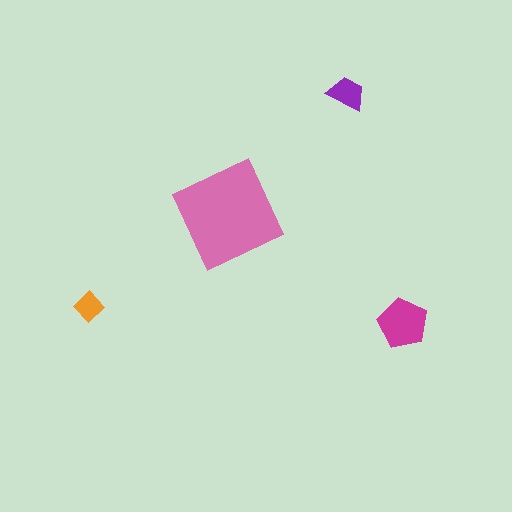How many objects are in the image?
There are 4 objects in the image.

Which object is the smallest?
The orange diamond.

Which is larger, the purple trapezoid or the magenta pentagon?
The magenta pentagon.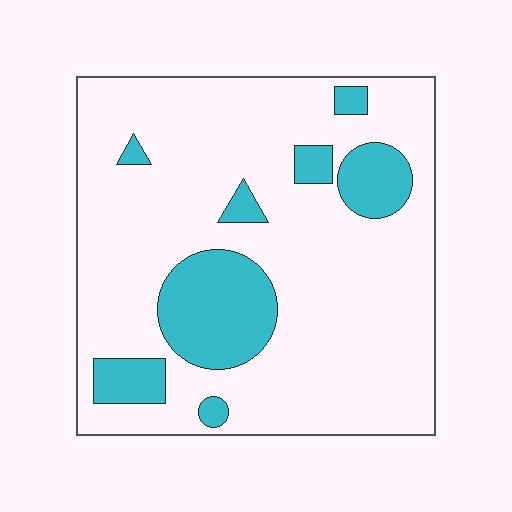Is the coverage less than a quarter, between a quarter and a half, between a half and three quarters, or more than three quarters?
Less than a quarter.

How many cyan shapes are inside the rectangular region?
8.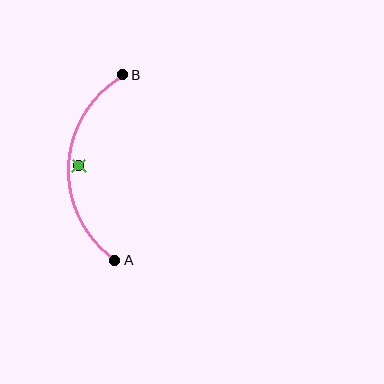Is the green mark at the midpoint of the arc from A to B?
No — the green mark does not lie on the arc at all. It sits slightly inside the curve.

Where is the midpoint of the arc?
The arc midpoint is the point on the curve farthest from the straight line joining A and B. It sits to the left of that line.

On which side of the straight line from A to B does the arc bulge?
The arc bulges to the left of the straight line connecting A and B.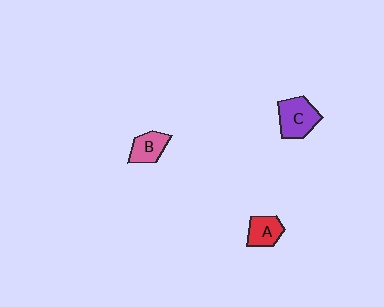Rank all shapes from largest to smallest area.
From largest to smallest: C (purple), A (red), B (pink).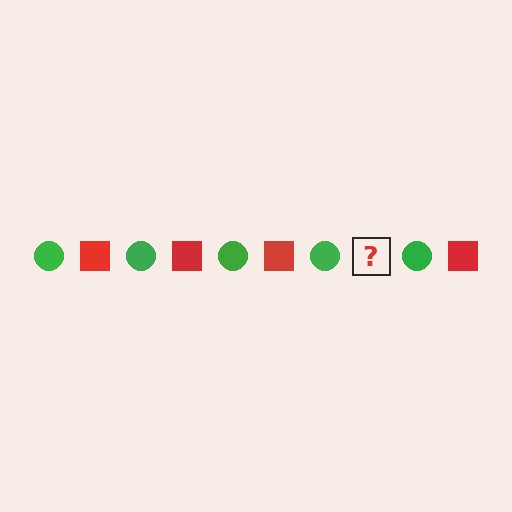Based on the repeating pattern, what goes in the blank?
The blank should be a red square.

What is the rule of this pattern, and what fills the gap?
The rule is that the pattern alternates between green circle and red square. The gap should be filled with a red square.